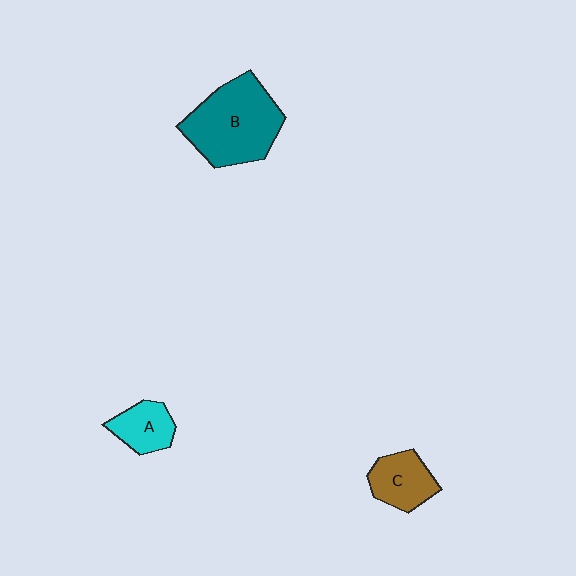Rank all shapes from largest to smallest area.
From largest to smallest: B (teal), C (brown), A (cyan).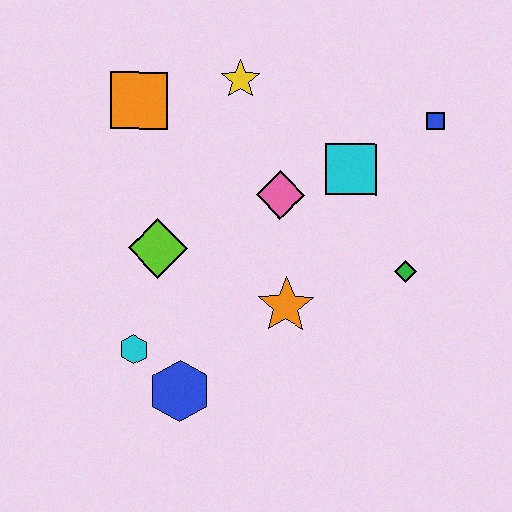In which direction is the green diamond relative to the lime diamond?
The green diamond is to the right of the lime diamond.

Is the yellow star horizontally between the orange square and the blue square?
Yes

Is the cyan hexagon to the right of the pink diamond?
No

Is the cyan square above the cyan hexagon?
Yes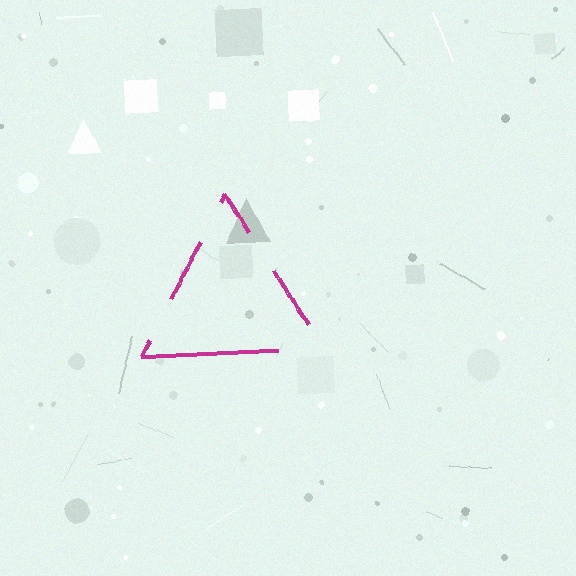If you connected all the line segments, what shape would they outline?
They would outline a triangle.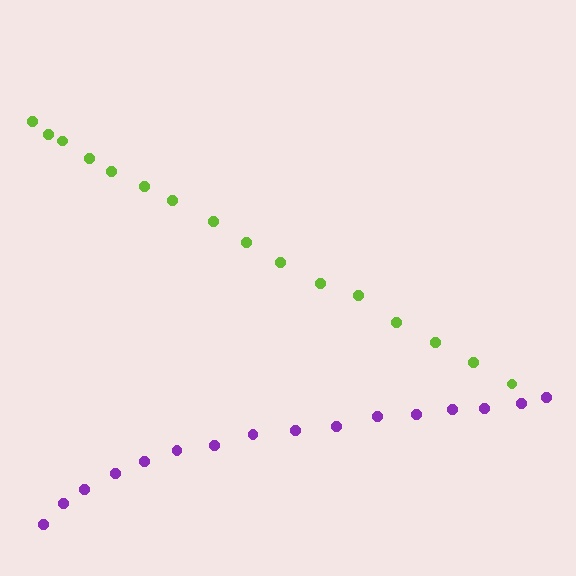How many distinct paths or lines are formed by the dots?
There are 2 distinct paths.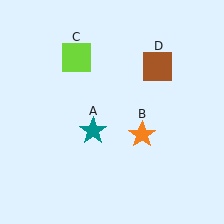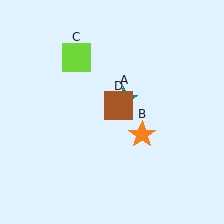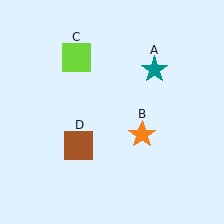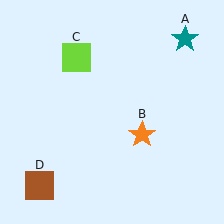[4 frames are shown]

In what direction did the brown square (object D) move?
The brown square (object D) moved down and to the left.